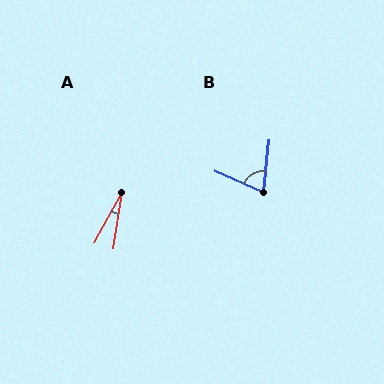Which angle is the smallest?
A, at approximately 20 degrees.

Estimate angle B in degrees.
Approximately 72 degrees.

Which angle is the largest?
B, at approximately 72 degrees.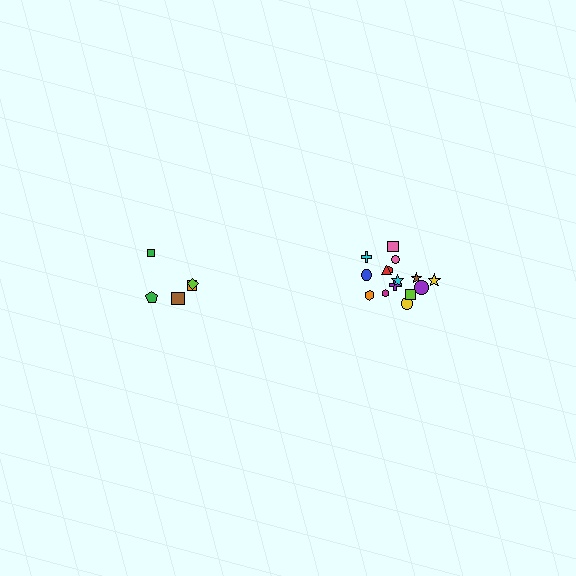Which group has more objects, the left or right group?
The right group.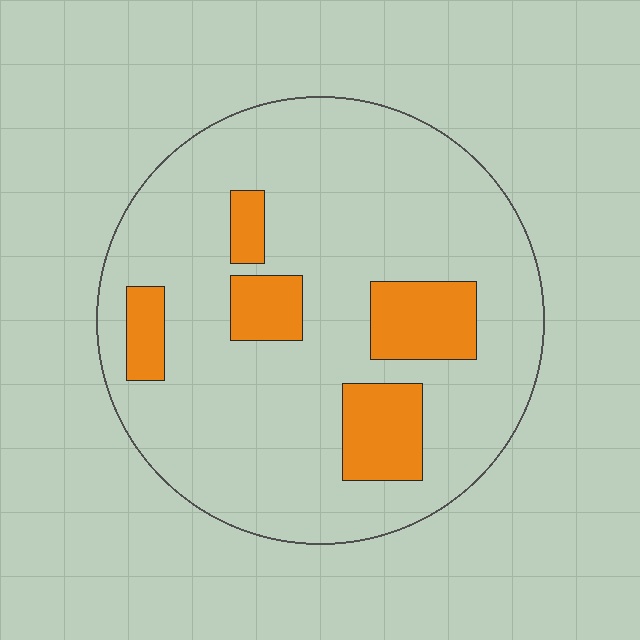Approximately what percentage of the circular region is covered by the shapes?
Approximately 15%.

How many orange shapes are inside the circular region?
5.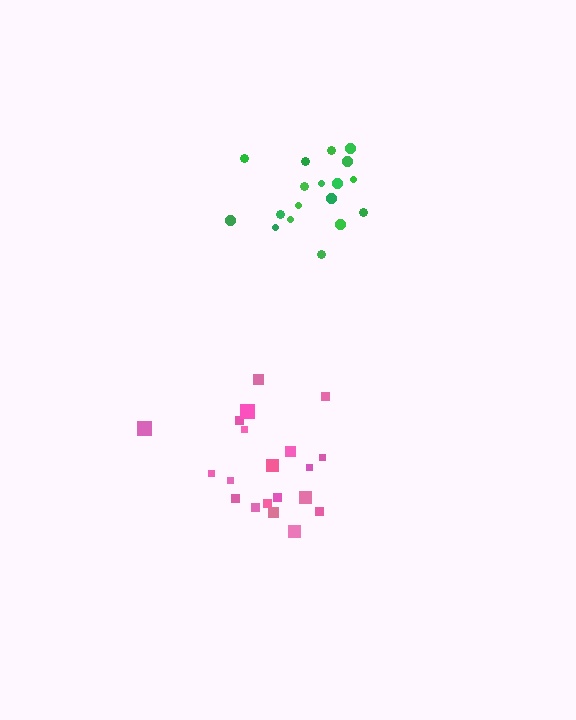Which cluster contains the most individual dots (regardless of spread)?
Pink (20).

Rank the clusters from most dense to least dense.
green, pink.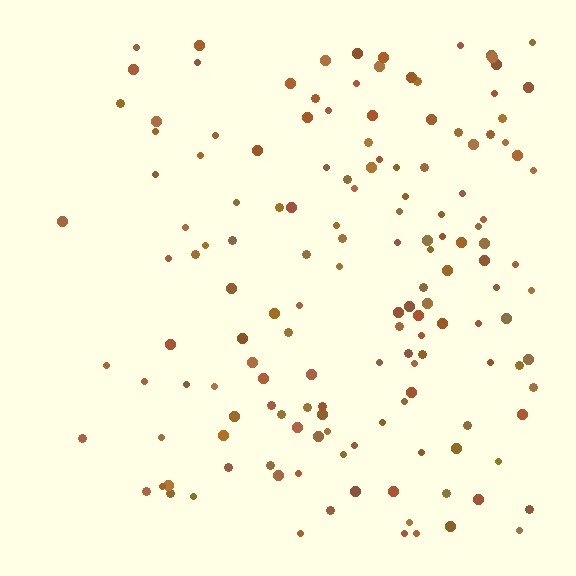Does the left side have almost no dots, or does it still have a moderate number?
Still a moderate number, just noticeably fewer than the right.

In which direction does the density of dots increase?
From left to right, with the right side densest.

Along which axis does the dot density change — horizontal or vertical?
Horizontal.